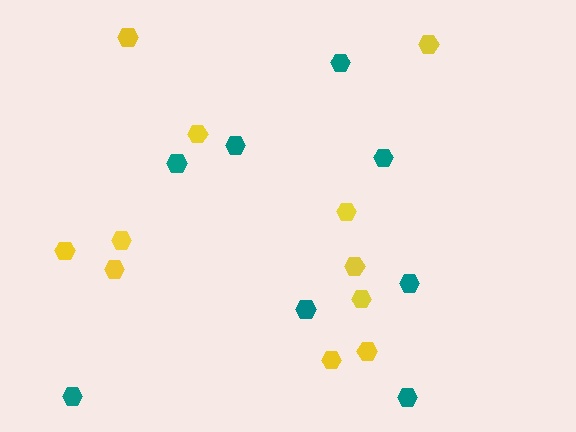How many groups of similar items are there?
There are 2 groups: one group of teal hexagons (8) and one group of yellow hexagons (11).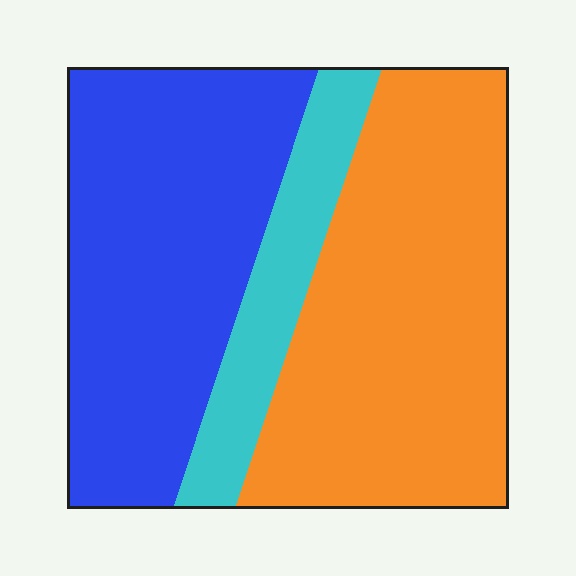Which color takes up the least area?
Cyan, at roughly 15%.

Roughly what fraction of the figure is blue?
Blue takes up about two fifths (2/5) of the figure.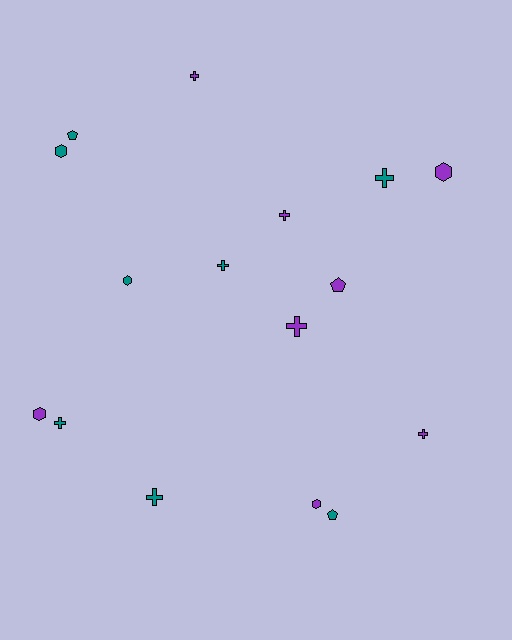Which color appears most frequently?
Teal, with 8 objects.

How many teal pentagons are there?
There are 2 teal pentagons.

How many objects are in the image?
There are 16 objects.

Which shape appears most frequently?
Cross, with 8 objects.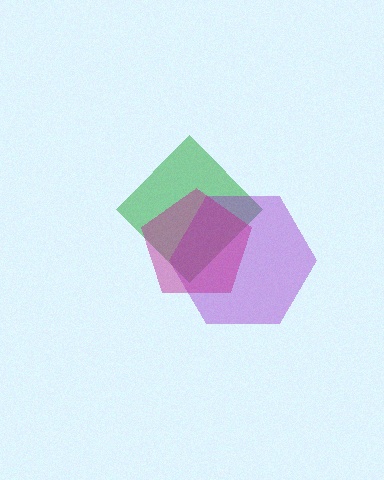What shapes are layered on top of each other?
The layered shapes are: a green diamond, a purple hexagon, a magenta pentagon.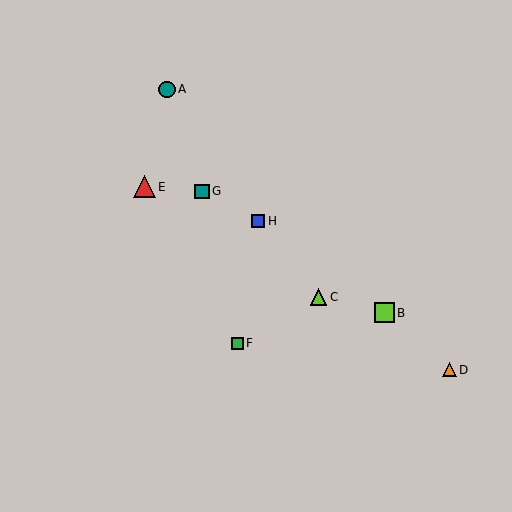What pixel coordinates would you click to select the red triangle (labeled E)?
Click at (144, 187) to select the red triangle E.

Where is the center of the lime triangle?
The center of the lime triangle is at (319, 297).